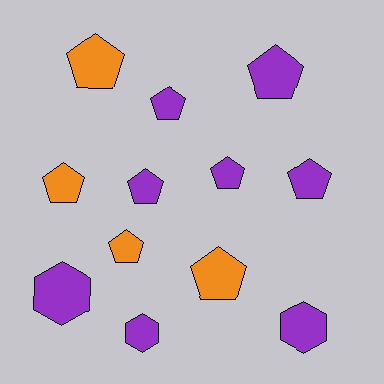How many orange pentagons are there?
There are 4 orange pentagons.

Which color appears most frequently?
Purple, with 8 objects.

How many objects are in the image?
There are 12 objects.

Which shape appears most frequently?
Pentagon, with 9 objects.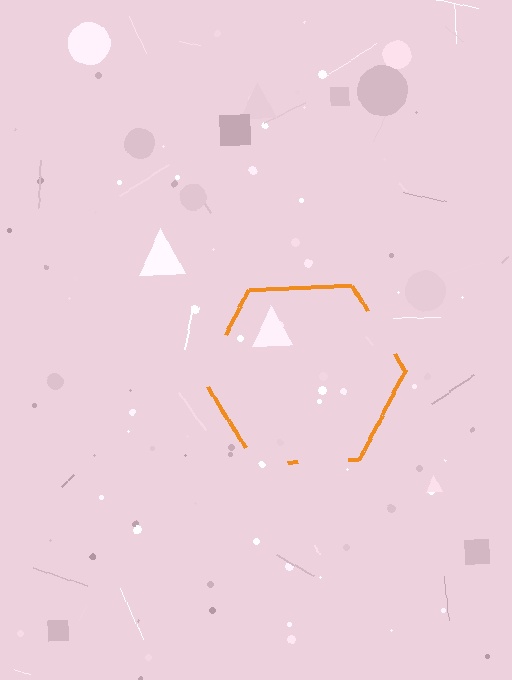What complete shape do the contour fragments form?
The contour fragments form a hexagon.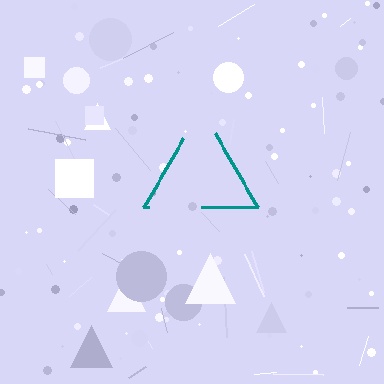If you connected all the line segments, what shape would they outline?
They would outline a triangle.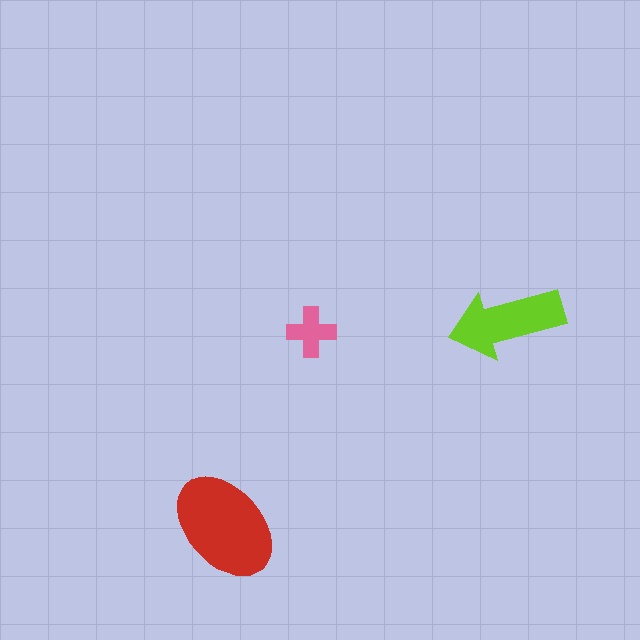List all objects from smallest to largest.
The pink cross, the lime arrow, the red ellipse.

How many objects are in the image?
There are 3 objects in the image.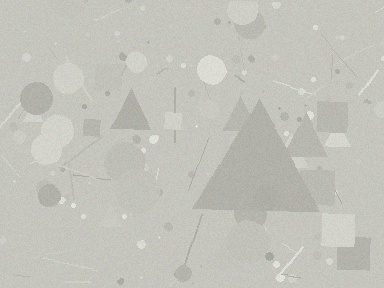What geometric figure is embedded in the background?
A triangle is embedded in the background.